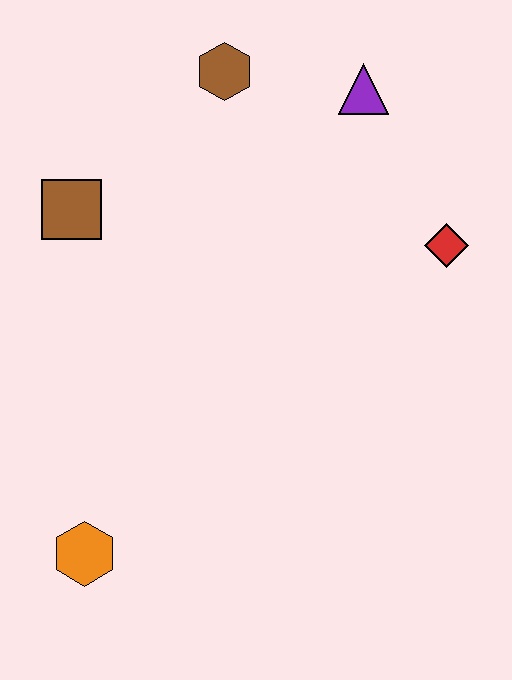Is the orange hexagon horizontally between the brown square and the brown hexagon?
Yes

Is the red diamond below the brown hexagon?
Yes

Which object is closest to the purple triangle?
The brown hexagon is closest to the purple triangle.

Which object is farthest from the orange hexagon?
The purple triangle is farthest from the orange hexagon.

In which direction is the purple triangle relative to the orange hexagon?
The purple triangle is above the orange hexagon.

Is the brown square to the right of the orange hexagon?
No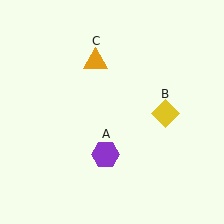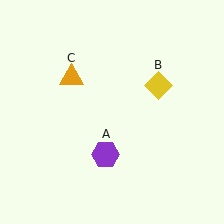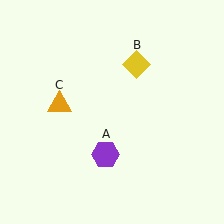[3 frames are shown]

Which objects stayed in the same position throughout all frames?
Purple hexagon (object A) remained stationary.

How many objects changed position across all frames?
2 objects changed position: yellow diamond (object B), orange triangle (object C).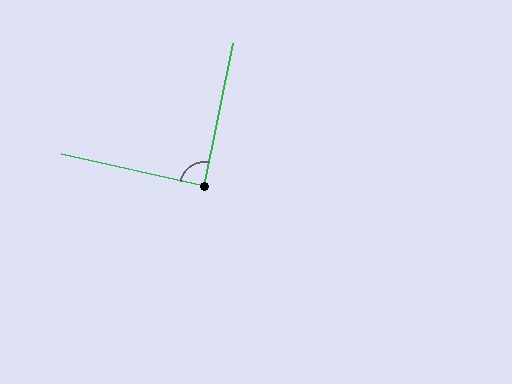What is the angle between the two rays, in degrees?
Approximately 89 degrees.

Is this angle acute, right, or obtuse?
It is approximately a right angle.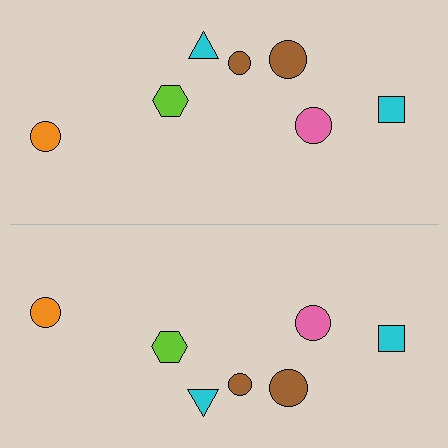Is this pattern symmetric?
Yes, this pattern has bilateral (reflection) symmetry.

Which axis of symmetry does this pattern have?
The pattern has a horizontal axis of symmetry running through the center of the image.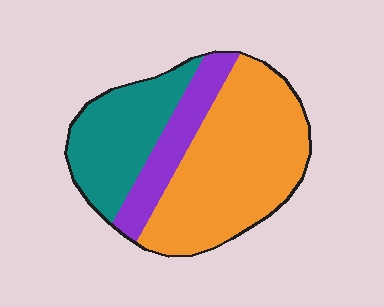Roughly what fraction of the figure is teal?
Teal covers roughly 30% of the figure.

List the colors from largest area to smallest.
From largest to smallest: orange, teal, purple.